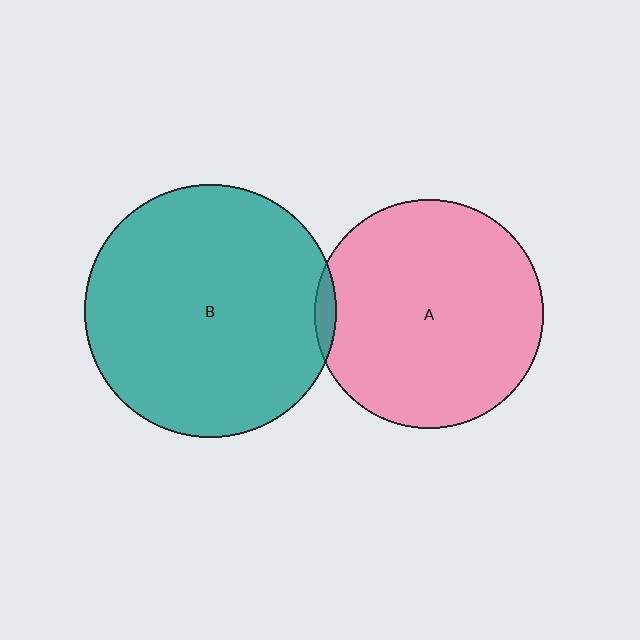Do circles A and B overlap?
Yes.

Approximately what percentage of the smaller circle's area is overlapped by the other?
Approximately 5%.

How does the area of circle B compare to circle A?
Approximately 1.2 times.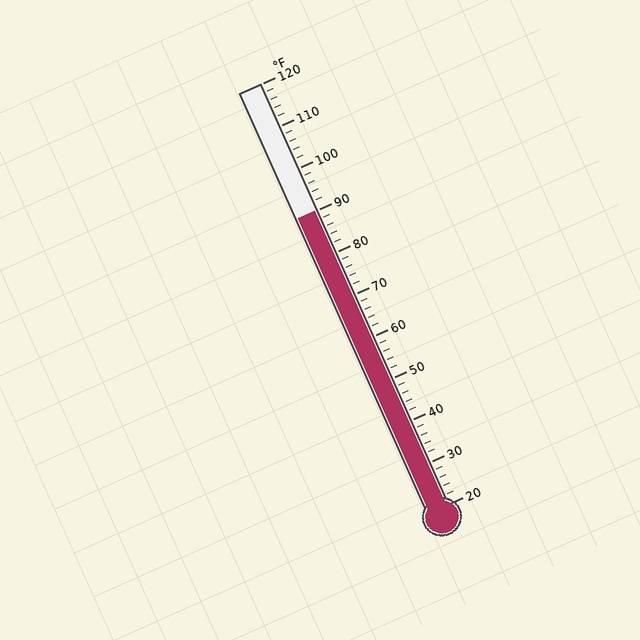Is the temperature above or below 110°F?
The temperature is below 110°F.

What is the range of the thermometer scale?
The thermometer scale ranges from 20°F to 120°F.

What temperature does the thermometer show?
The thermometer shows approximately 90°F.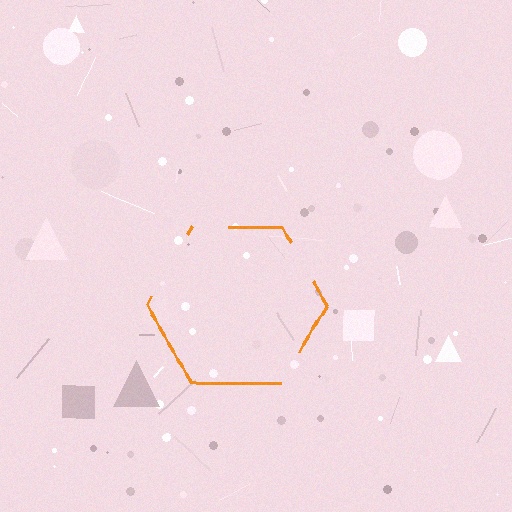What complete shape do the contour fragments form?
The contour fragments form a hexagon.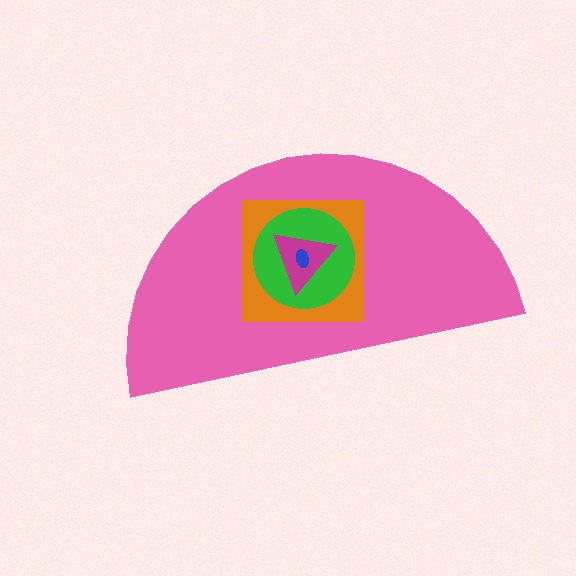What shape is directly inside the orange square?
The green circle.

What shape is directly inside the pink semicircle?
The orange square.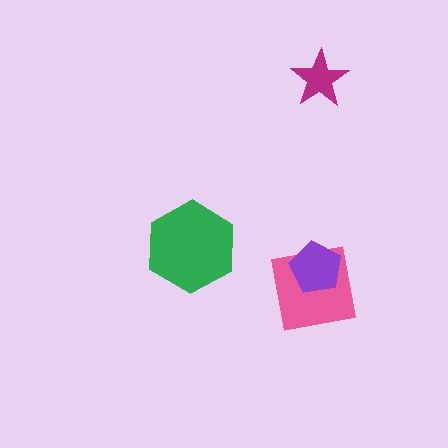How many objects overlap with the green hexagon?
0 objects overlap with the green hexagon.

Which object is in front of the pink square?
The purple pentagon is in front of the pink square.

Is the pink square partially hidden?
Yes, it is partially covered by another shape.